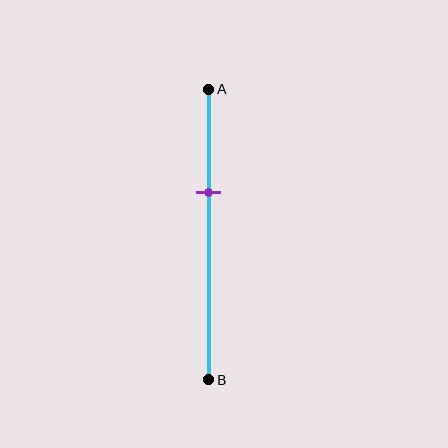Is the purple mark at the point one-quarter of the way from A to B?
No, the mark is at about 35% from A, not at the 25% one-quarter point.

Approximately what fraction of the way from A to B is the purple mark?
The purple mark is approximately 35% of the way from A to B.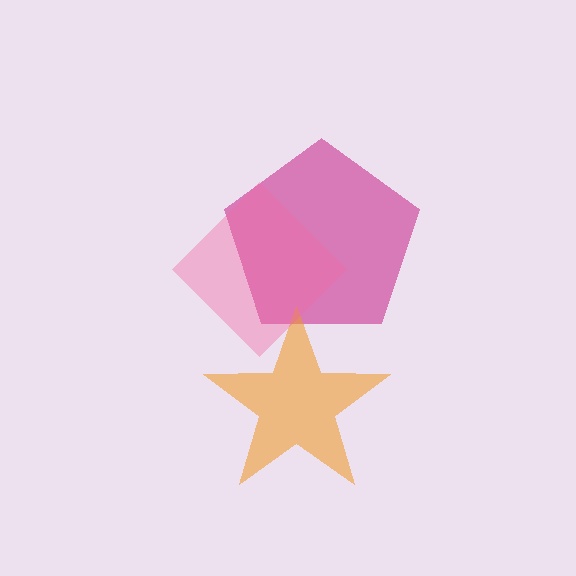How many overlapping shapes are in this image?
There are 3 overlapping shapes in the image.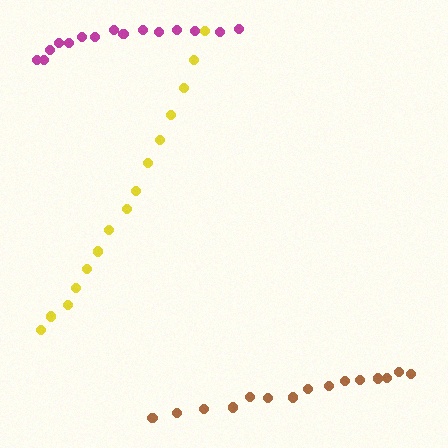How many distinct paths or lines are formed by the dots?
There are 3 distinct paths.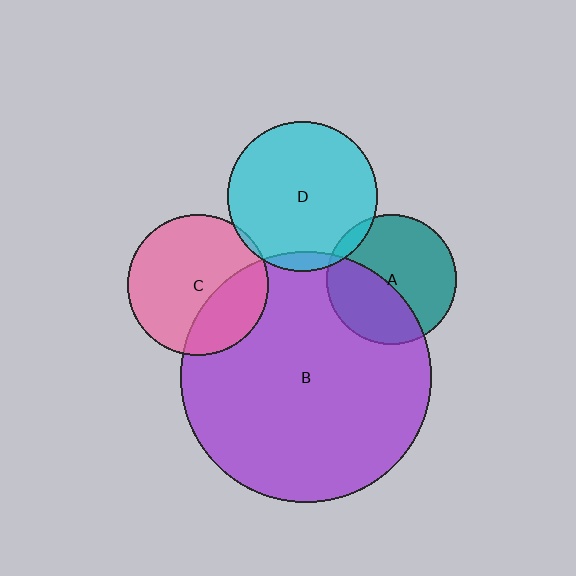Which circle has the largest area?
Circle B (purple).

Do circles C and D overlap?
Yes.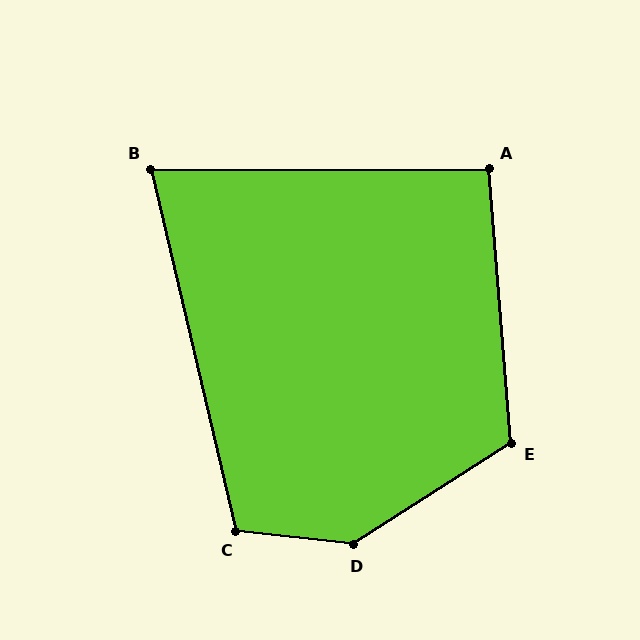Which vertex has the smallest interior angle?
B, at approximately 77 degrees.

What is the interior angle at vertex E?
Approximately 118 degrees (obtuse).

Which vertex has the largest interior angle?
D, at approximately 141 degrees.